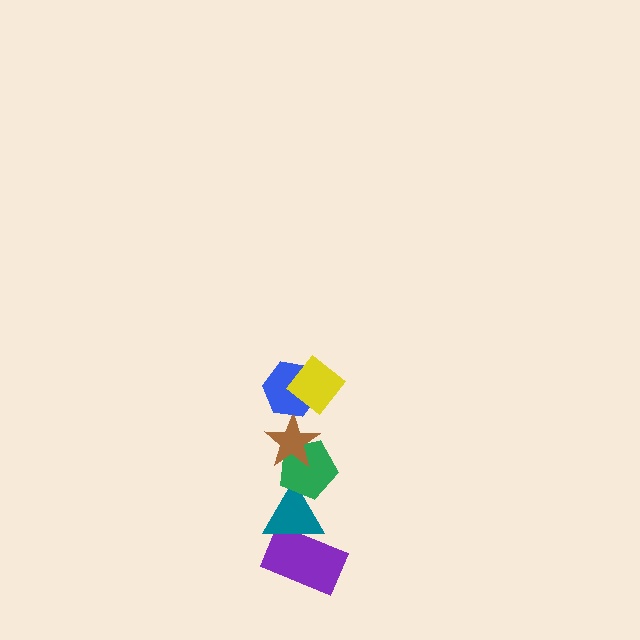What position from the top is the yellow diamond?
The yellow diamond is 1st from the top.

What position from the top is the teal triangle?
The teal triangle is 5th from the top.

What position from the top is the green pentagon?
The green pentagon is 4th from the top.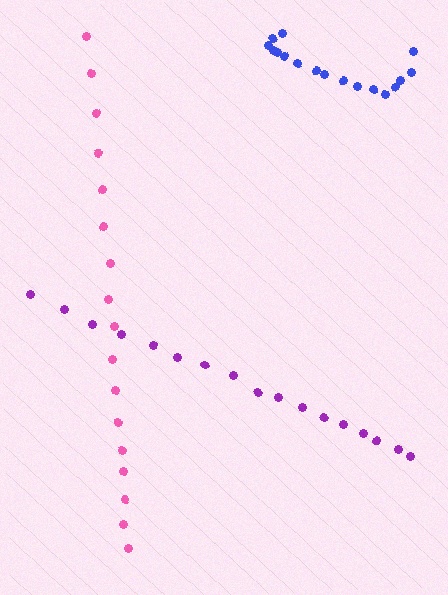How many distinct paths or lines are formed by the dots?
There are 3 distinct paths.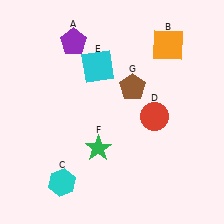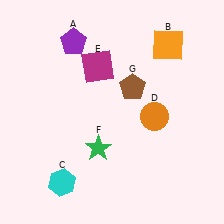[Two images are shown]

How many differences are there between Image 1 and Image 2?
There are 2 differences between the two images.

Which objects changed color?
D changed from red to orange. E changed from cyan to magenta.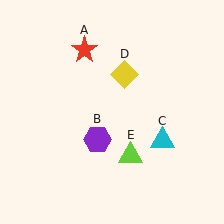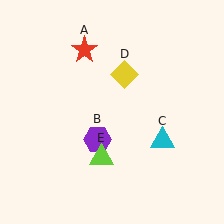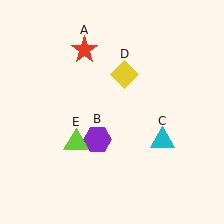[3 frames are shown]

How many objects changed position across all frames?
1 object changed position: lime triangle (object E).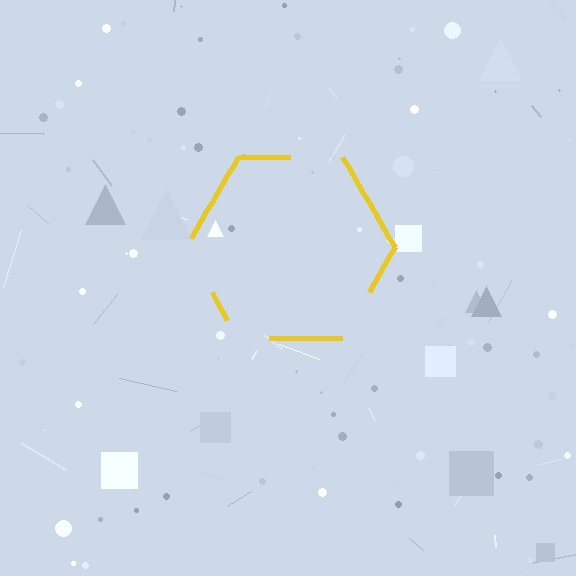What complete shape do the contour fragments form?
The contour fragments form a hexagon.